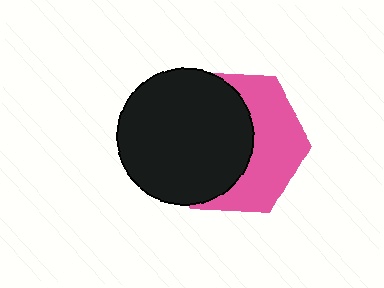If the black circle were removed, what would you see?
You would see the complete pink hexagon.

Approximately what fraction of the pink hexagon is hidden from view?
Roughly 55% of the pink hexagon is hidden behind the black circle.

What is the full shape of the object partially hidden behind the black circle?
The partially hidden object is a pink hexagon.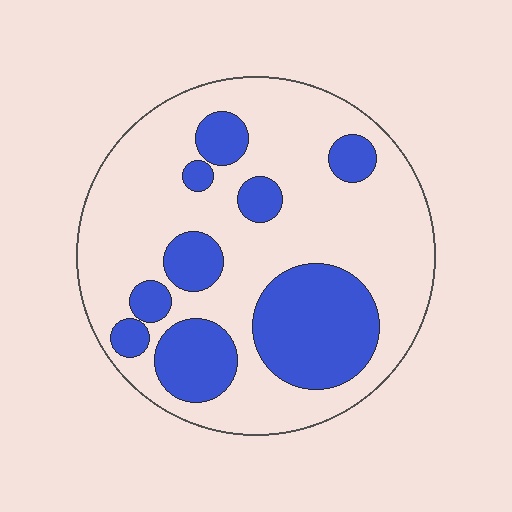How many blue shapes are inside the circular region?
9.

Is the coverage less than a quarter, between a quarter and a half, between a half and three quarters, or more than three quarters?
Between a quarter and a half.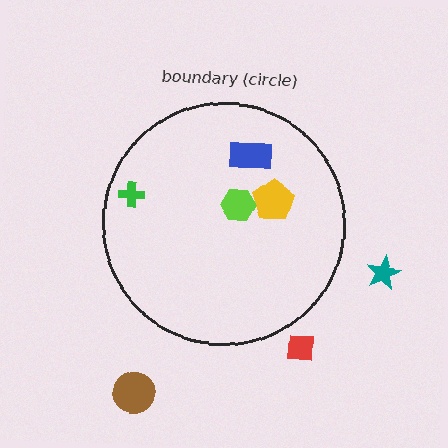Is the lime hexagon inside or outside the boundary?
Inside.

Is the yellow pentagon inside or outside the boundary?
Inside.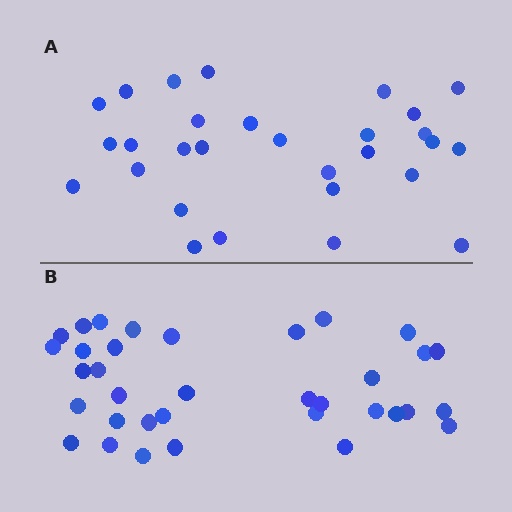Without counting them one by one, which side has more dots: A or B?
Region B (the bottom region) has more dots.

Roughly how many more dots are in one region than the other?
Region B has about 6 more dots than region A.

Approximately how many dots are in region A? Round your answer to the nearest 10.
About 30 dots. (The exact count is 29, which rounds to 30.)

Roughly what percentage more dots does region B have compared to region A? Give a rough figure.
About 20% more.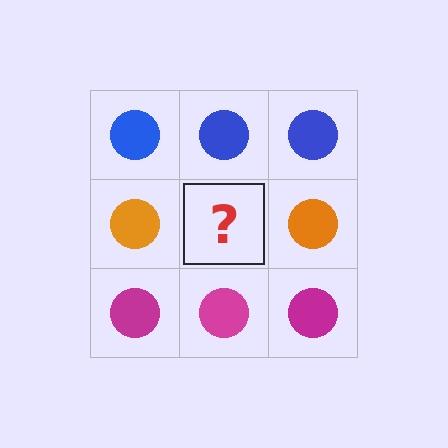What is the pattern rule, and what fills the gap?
The rule is that each row has a consistent color. The gap should be filled with an orange circle.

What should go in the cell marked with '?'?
The missing cell should contain an orange circle.